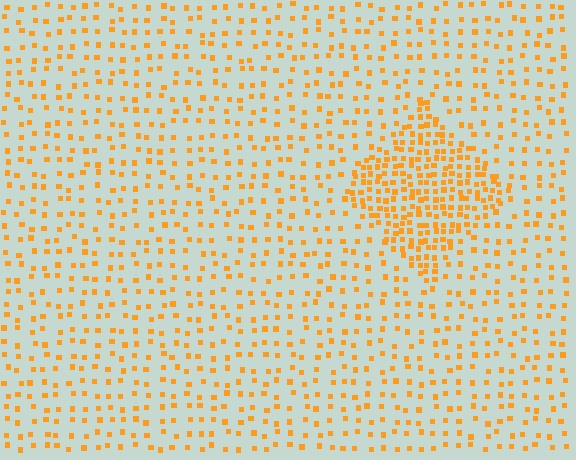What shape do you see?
I see a diamond.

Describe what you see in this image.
The image contains small orange elements arranged at two different densities. A diamond-shaped region is visible where the elements are more densely packed than the surrounding area.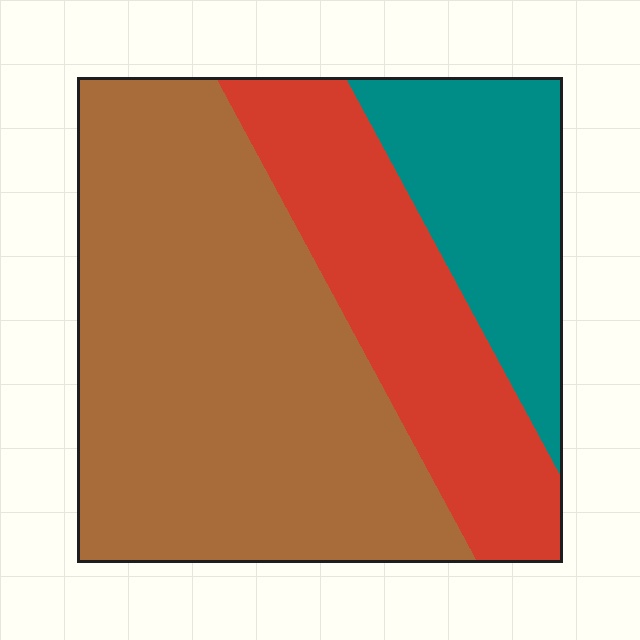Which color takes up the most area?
Brown, at roughly 55%.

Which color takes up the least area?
Teal, at roughly 20%.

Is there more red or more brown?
Brown.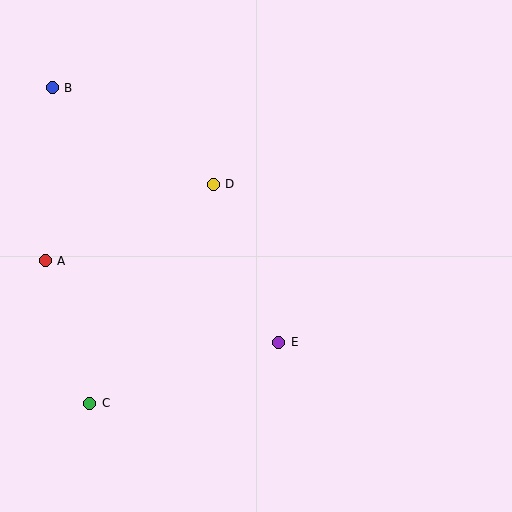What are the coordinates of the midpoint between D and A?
The midpoint between D and A is at (129, 222).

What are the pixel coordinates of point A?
Point A is at (45, 261).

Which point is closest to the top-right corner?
Point D is closest to the top-right corner.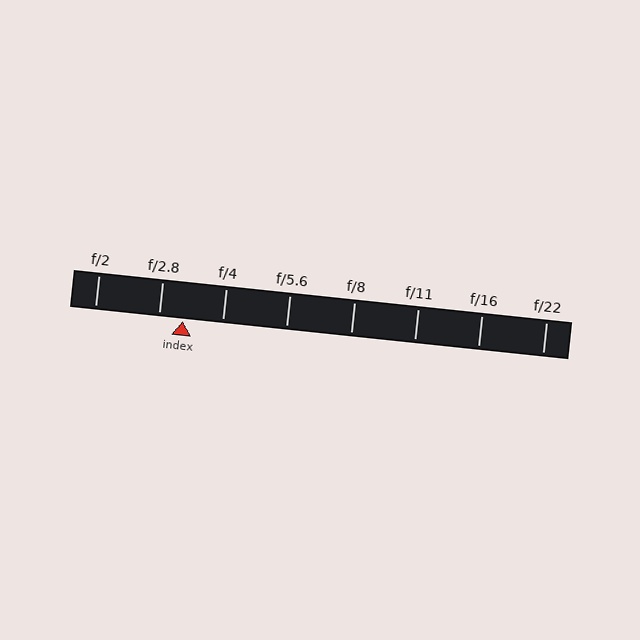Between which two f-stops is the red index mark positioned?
The index mark is between f/2.8 and f/4.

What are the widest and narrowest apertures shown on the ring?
The widest aperture shown is f/2 and the narrowest is f/22.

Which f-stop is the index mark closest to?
The index mark is closest to f/2.8.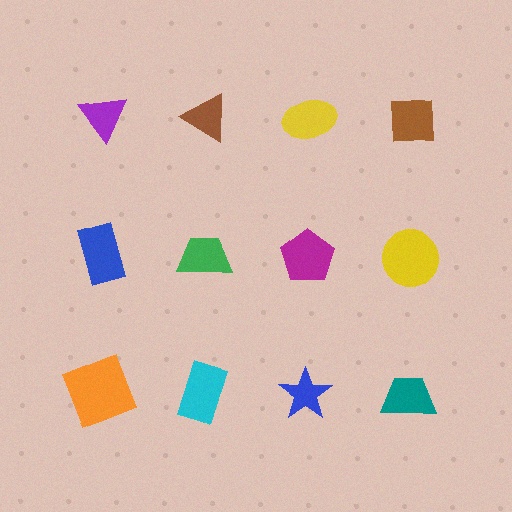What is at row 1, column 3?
A yellow ellipse.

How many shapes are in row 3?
4 shapes.